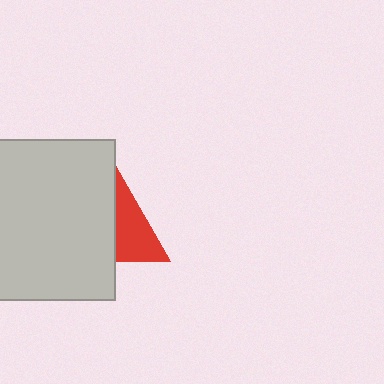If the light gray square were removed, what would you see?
You would see the complete red triangle.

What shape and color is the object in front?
The object in front is a light gray square.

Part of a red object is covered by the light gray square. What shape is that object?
It is a triangle.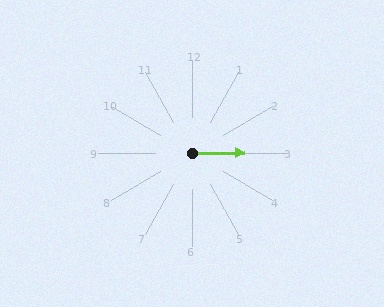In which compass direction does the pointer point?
East.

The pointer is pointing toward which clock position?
Roughly 3 o'clock.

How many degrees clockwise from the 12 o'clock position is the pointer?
Approximately 88 degrees.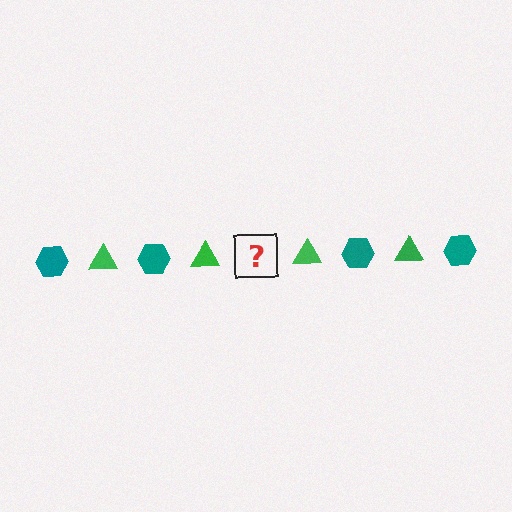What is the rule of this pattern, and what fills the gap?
The rule is that the pattern alternates between teal hexagon and green triangle. The gap should be filled with a teal hexagon.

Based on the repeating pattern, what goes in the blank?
The blank should be a teal hexagon.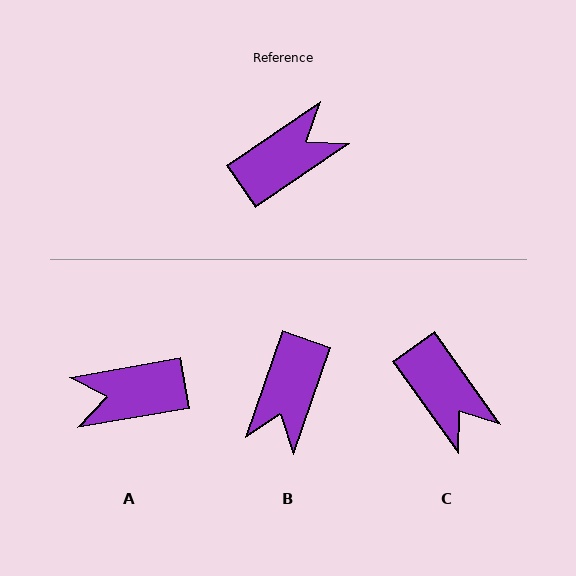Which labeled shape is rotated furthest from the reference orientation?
A, about 155 degrees away.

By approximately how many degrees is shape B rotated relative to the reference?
Approximately 143 degrees clockwise.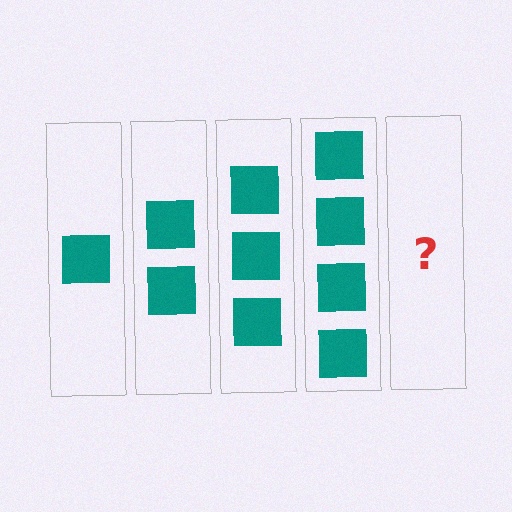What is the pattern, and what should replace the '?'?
The pattern is that each step adds one more square. The '?' should be 5 squares.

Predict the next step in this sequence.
The next step is 5 squares.